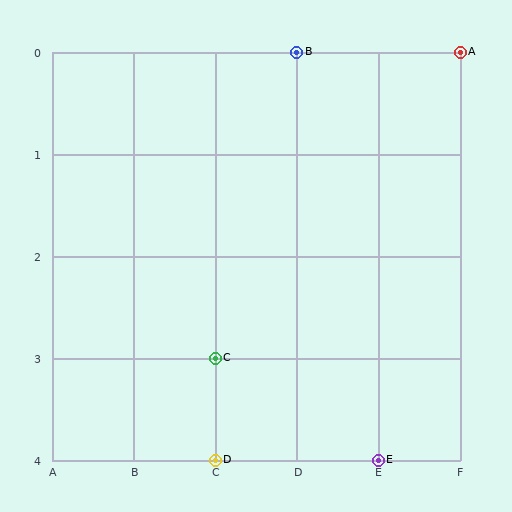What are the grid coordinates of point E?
Point E is at grid coordinates (E, 4).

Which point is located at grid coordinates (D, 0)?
Point B is at (D, 0).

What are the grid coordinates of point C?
Point C is at grid coordinates (C, 3).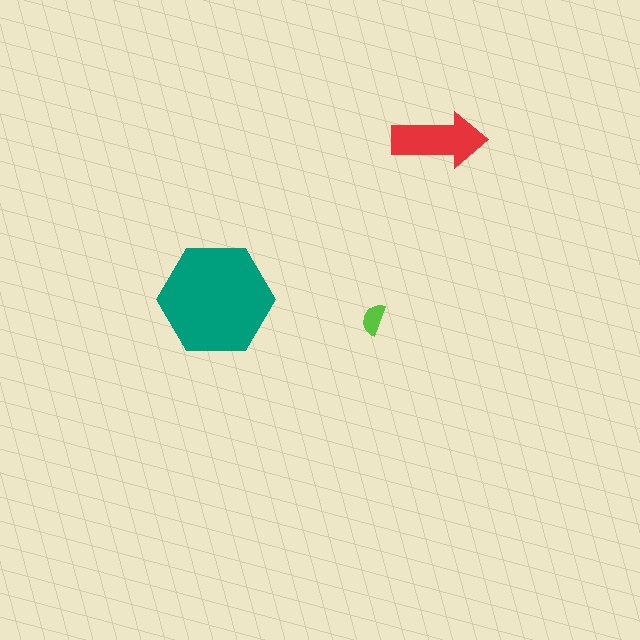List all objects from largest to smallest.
The teal hexagon, the red arrow, the lime semicircle.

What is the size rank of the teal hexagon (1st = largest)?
1st.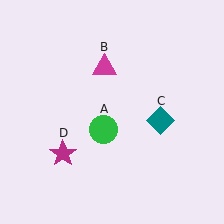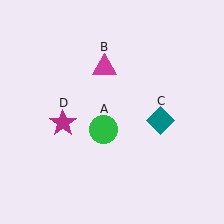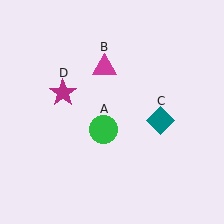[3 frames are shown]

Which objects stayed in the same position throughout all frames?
Green circle (object A) and magenta triangle (object B) and teal diamond (object C) remained stationary.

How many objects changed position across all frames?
1 object changed position: magenta star (object D).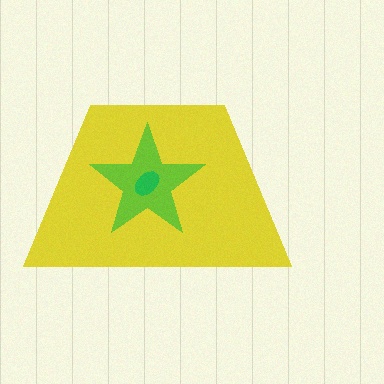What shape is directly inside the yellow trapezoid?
The lime star.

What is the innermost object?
The green ellipse.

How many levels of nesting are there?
3.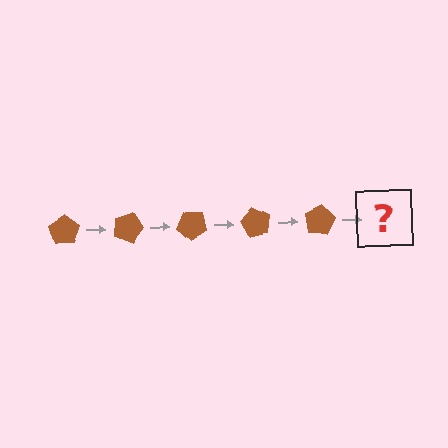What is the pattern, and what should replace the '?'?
The pattern is that the pentagon rotates 20 degrees each step. The '?' should be a brown pentagon rotated 100 degrees.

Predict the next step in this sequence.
The next step is a brown pentagon rotated 100 degrees.